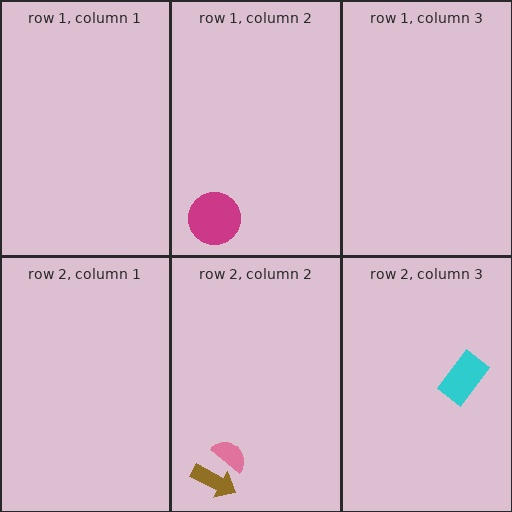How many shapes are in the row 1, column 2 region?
1.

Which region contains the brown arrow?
The row 2, column 2 region.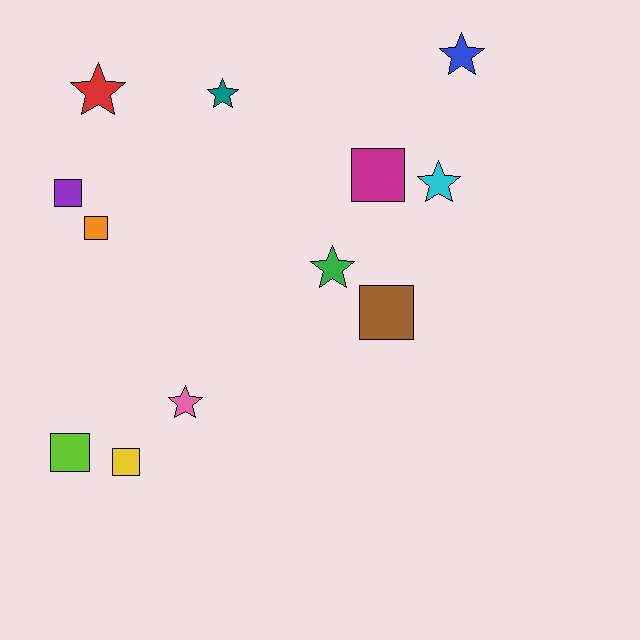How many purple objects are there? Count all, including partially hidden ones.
There is 1 purple object.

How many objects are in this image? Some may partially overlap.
There are 12 objects.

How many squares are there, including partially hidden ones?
There are 6 squares.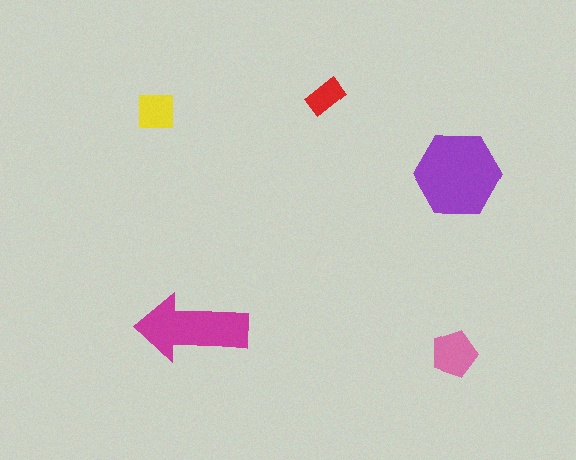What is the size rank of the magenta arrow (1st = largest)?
2nd.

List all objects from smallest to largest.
The red rectangle, the yellow square, the pink pentagon, the magenta arrow, the purple hexagon.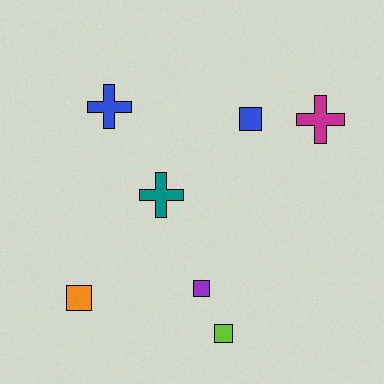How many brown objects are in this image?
There are no brown objects.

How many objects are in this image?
There are 7 objects.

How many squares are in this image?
There are 4 squares.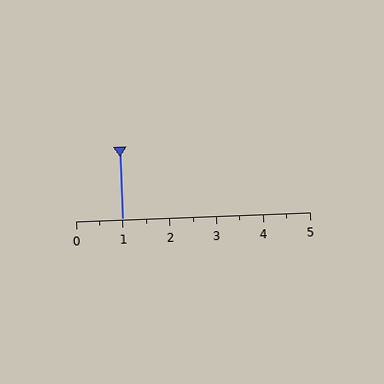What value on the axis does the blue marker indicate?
The marker indicates approximately 1.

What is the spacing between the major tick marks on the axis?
The major ticks are spaced 1 apart.